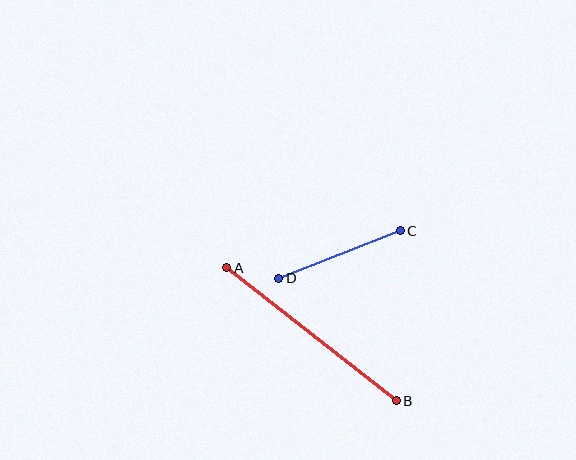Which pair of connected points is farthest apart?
Points A and B are farthest apart.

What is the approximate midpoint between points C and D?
The midpoint is at approximately (339, 254) pixels.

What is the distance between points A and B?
The distance is approximately 215 pixels.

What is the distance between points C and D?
The distance is approximately 131 pixels.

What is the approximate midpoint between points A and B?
The midpoint is at approximately (312, 334) pixels.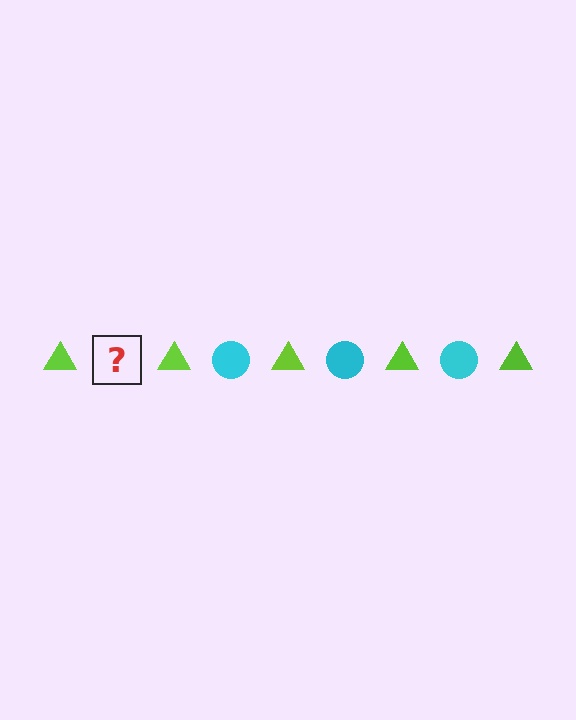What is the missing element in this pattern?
The missing element is a cyan circle.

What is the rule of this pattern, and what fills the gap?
The rule is that the pattern alternates between lime triangle and cyan circle. The gap should be filled with a cyan circle.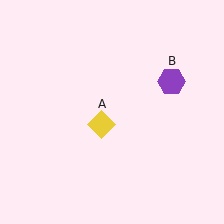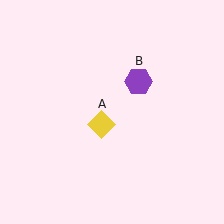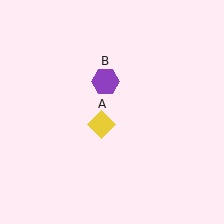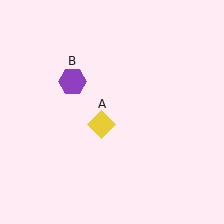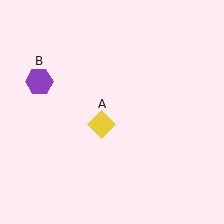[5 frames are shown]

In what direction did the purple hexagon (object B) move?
The purple hexagon (object B) moved left.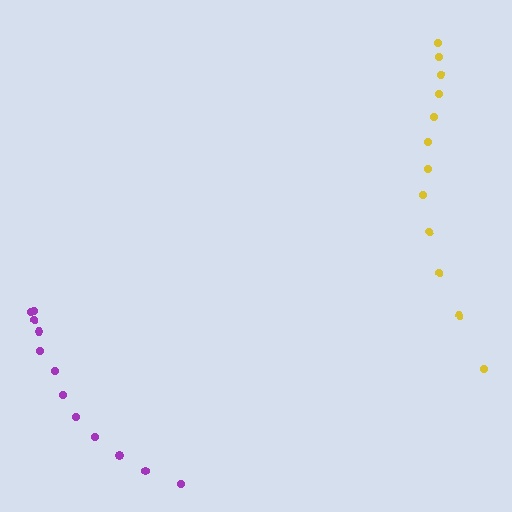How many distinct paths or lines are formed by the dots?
There are 2 distinct paths.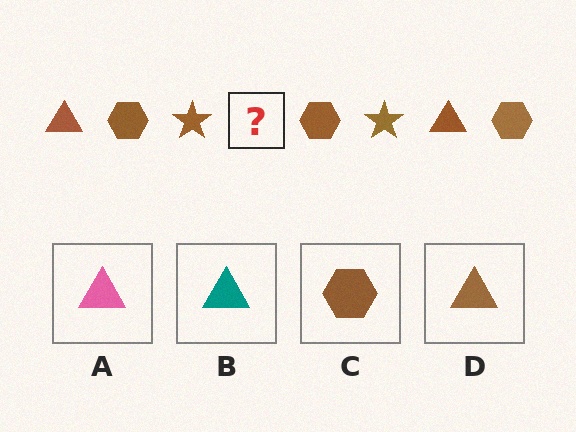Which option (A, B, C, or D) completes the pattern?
D.